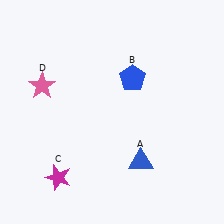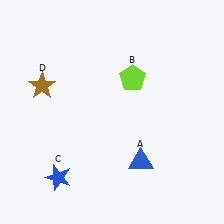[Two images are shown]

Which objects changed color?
B changed from blue to lime. C changed from magenta to blue. D changed from pink to brown.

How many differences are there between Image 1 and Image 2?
There are 3 differences between the two images.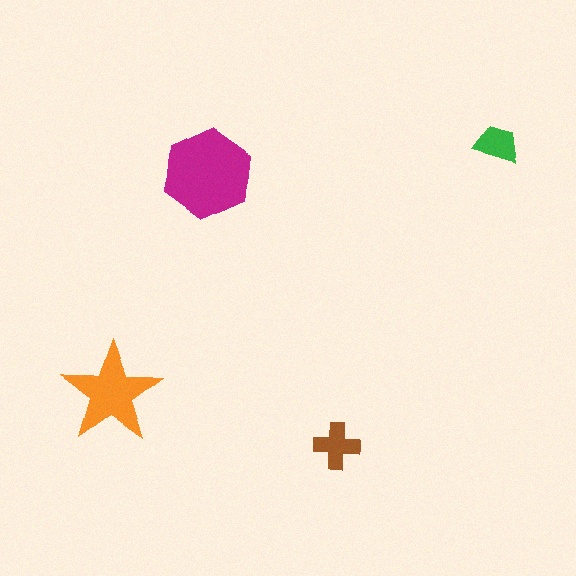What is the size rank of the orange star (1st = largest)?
2nd.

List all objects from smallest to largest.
The green trapezoid, the brown cross, the orange star, the magenta hexagon.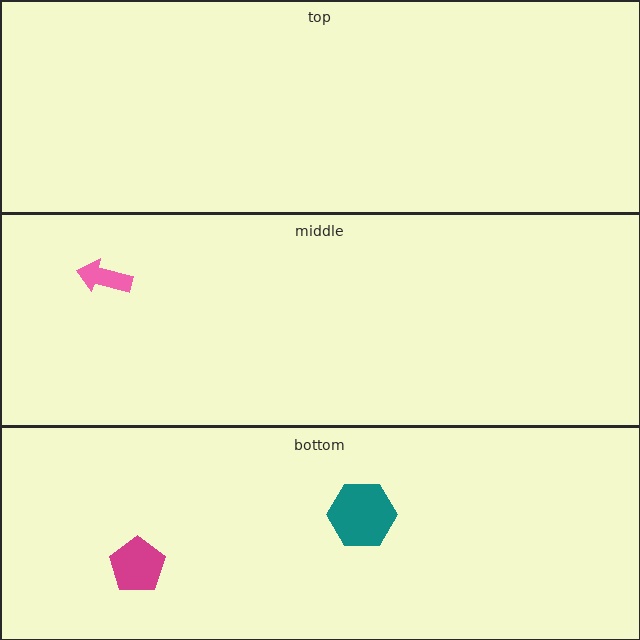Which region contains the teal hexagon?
The bottom region.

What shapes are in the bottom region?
The magenta pentagon, the teal hexagon.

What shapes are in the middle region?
The pink arrow.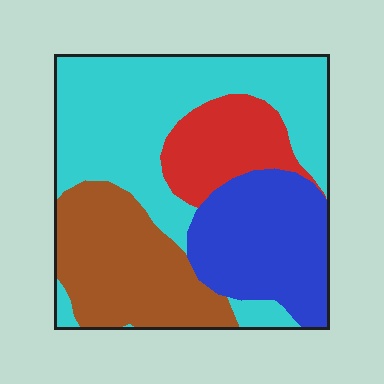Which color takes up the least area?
Red, at roughly 15%.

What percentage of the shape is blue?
Blue covers 23% of the shape.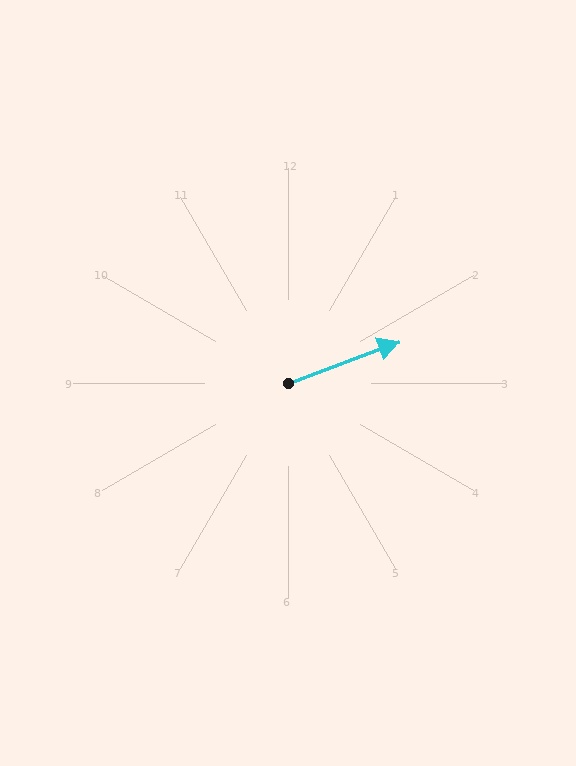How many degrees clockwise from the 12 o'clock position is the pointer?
Approximately 69 degrees.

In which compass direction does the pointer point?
East.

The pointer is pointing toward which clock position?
Roughly 2 o'clock.